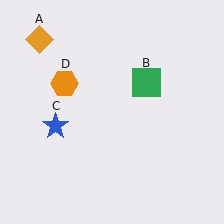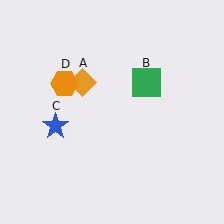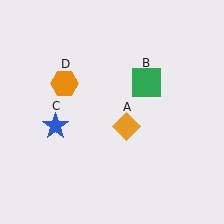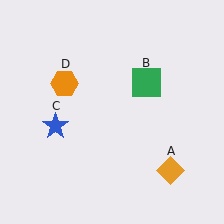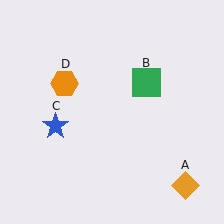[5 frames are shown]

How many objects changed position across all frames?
1 object changed position: orange diamond (object A).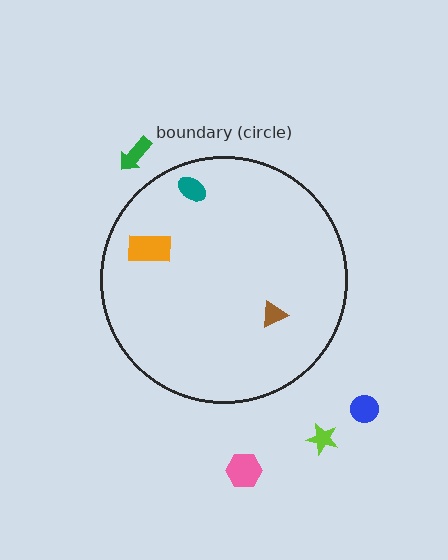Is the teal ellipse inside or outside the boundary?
Inside.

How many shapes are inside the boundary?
3 inside, 4 outside.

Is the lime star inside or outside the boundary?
Outside.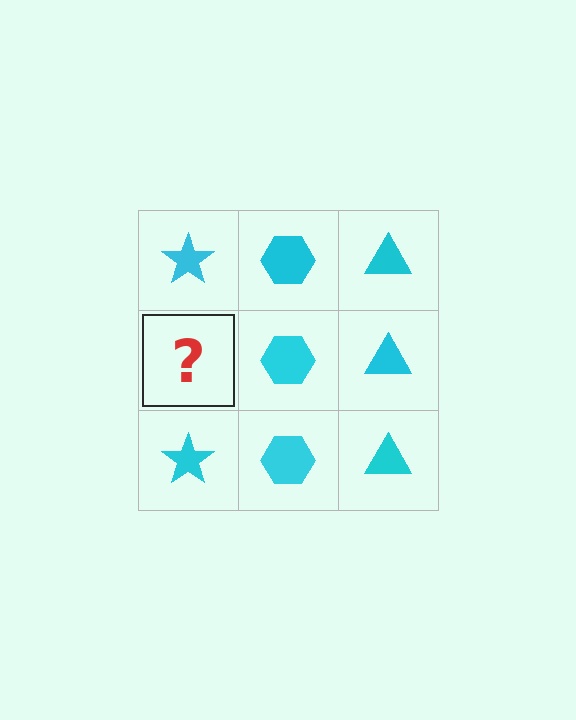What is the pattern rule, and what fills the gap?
The rule is that each column has a consistent shape. The gap should be filled with a cyan star.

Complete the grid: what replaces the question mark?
The question mark should be replaced with a cyan star.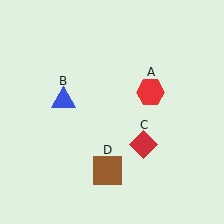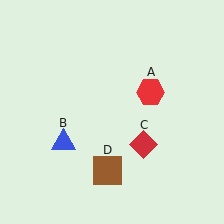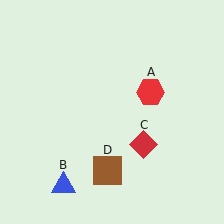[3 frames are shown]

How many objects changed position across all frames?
1 object changed position: blue triangle (object B).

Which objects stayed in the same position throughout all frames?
Red hexagon (object A) and red diamond (object C) and brown square (object D) remained stationary.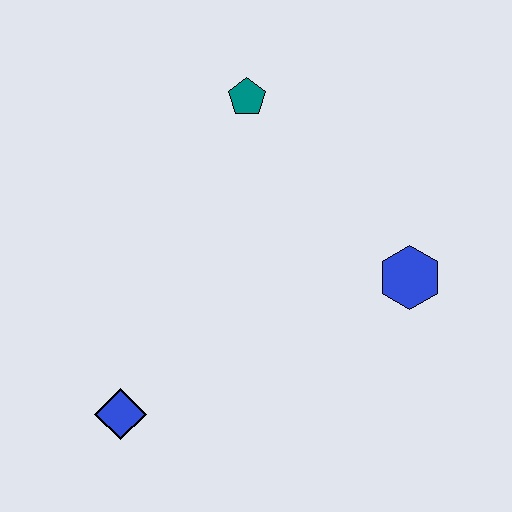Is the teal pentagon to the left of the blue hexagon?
Yes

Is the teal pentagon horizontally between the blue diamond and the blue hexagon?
Yes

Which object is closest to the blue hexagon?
The teal pentagon is closest to the blue hexagon.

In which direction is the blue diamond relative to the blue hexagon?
The blue diamond is to the left of the blue hexagon.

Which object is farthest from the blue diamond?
The teal pentagon is farthest from the blue diamond.